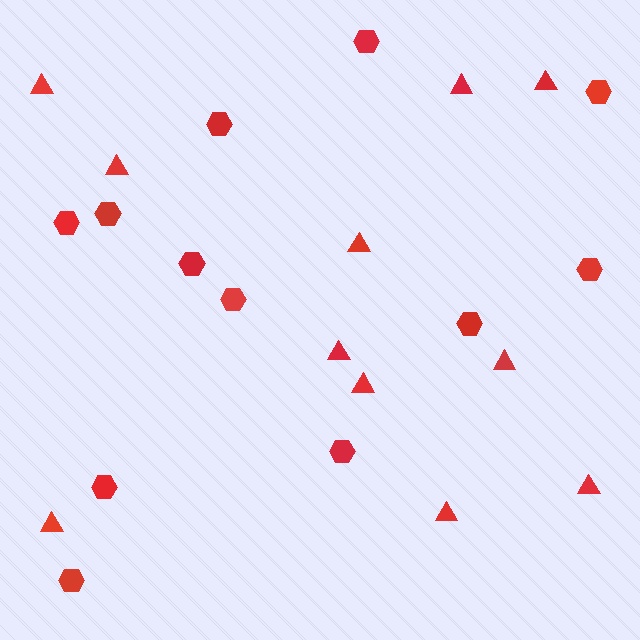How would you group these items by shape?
There are 2 groups: one group of triangles (11) and one group of hexagons (12).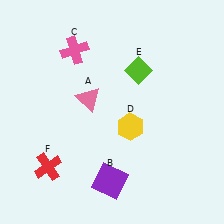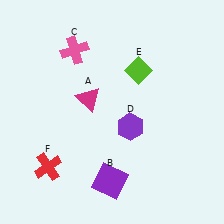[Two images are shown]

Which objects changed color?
A changed from pink to magenta. D changed from yellow to purple.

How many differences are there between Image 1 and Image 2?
There are 2 differences between the two images.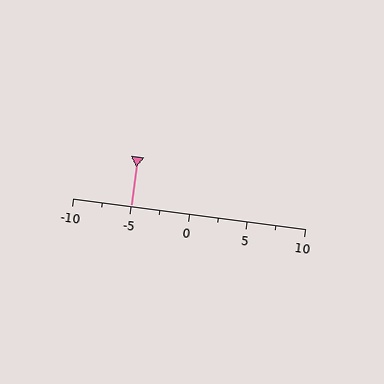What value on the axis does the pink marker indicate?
The marker indicates approximately -5.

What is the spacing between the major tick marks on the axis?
The major ticks are spaced 5 apart.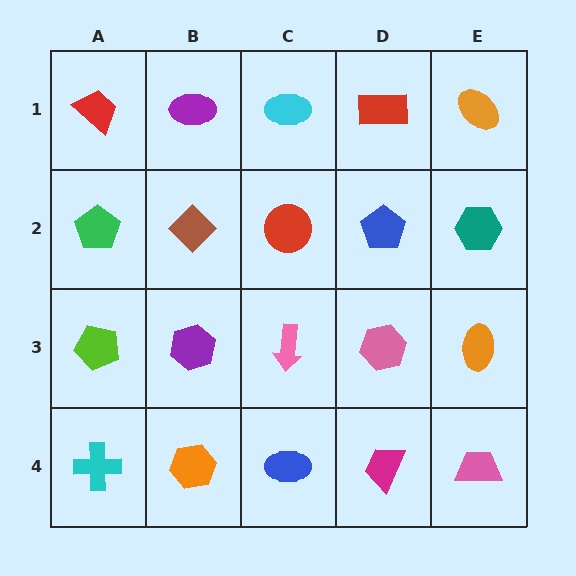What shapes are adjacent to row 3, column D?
A blue pentagon (row 2, column D), a magenta trapezoid (row 4, column D), a pink arrow (row 3, column C), an orange ellipse (row 3, column E).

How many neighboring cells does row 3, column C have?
4.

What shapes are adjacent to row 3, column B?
A brown diamond (row 2, column B), an orange hexagon (row 4, column B), a lime pentagon (row 3, column A), a pink arrow (row 3, column C).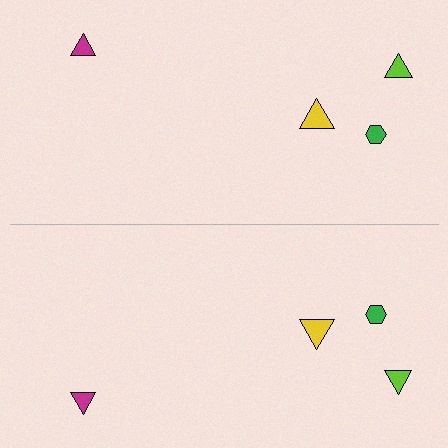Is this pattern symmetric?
Yes, this pattern has bilateral (reflection) symmetry.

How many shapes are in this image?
There are 8 shapes in this image.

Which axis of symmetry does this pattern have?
The pattern has a horizontal axis of symmetry running through the center of the image.